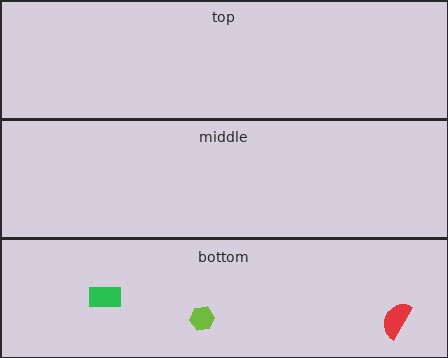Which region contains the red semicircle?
The bottom region.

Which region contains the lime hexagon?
The bottom region.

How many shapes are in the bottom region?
3.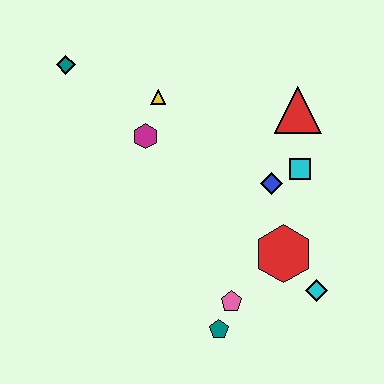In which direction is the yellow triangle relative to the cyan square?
The yellow triangle is to the left of the cyan square.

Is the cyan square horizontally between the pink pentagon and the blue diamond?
No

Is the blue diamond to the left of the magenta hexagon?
No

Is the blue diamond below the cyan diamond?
No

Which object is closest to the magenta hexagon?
The yellow triangle is closest to the magenta hexagon.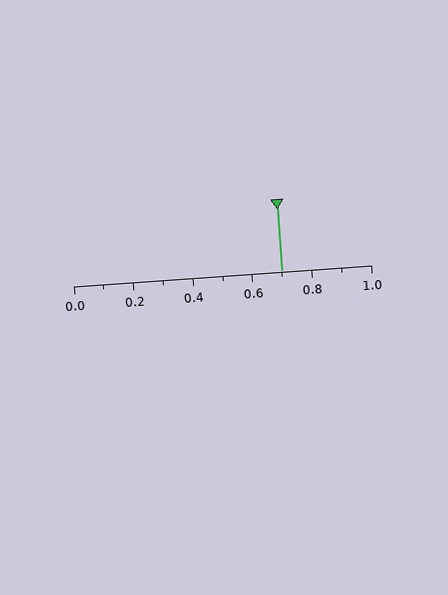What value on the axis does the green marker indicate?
The marker indicates approximately 0.7.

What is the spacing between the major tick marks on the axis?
The major ticks are spaced 0.2 apart.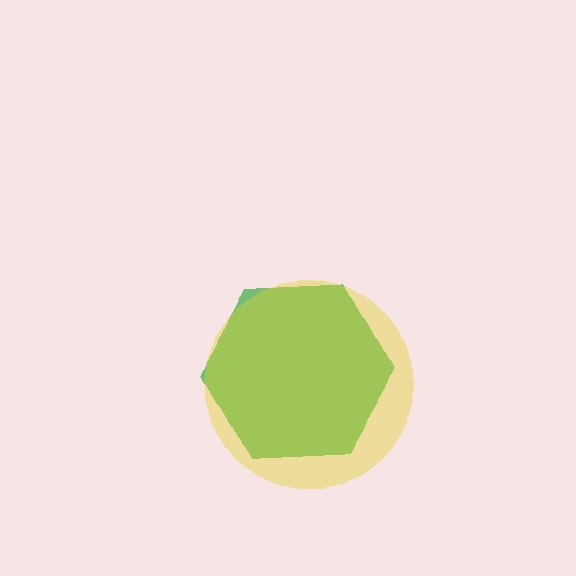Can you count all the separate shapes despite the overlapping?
Yes, there are 2 separate shapes.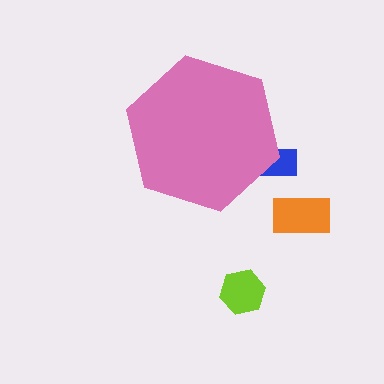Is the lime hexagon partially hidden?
No, the lime hexagon is fully visible.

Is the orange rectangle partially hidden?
No, the orange rectangle is fully visible.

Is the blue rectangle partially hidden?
Yes, the blue rectangle is partially hidden behind the pink hexagon.